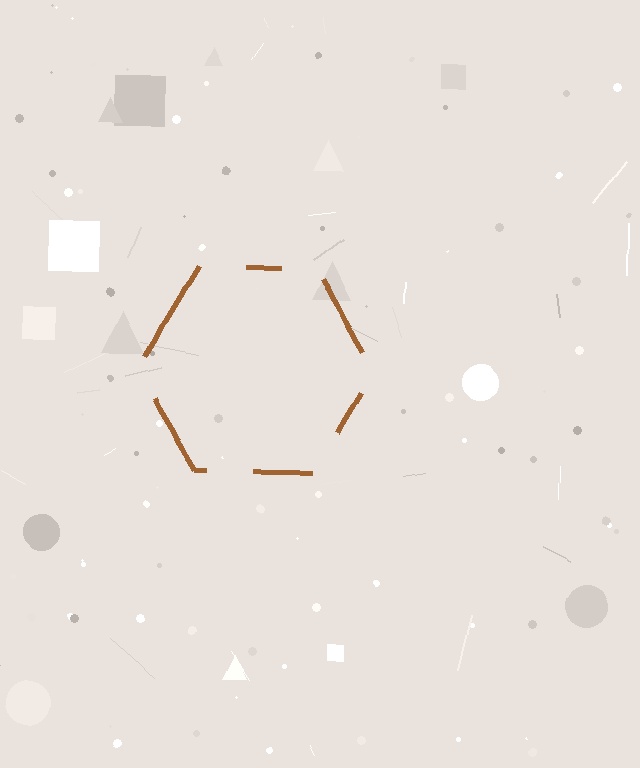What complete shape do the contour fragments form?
The contour fragments form a hexagon.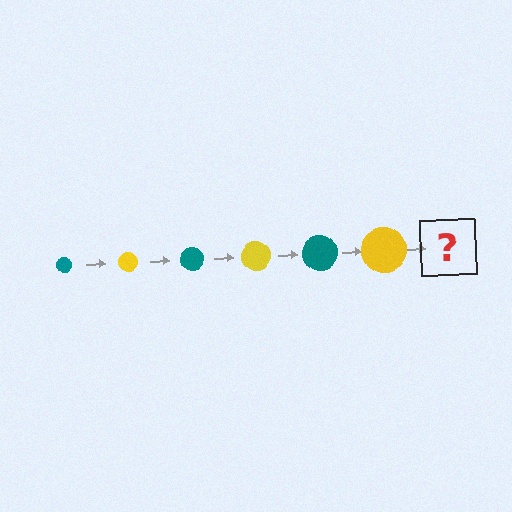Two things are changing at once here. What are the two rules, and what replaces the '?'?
The two rules are that the circle grows larger each step and the color cycles through teal and yellow. The '?' should be a teal circle, larger than the previous one.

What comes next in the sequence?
The next element should be a teal circle, larger than the previous one.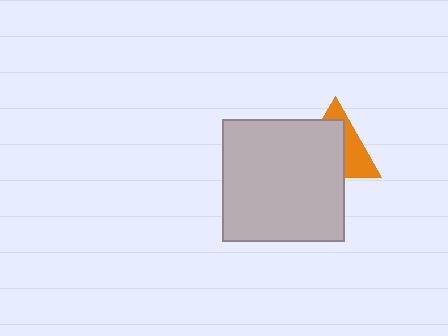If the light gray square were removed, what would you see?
You would see the complete orange triangle.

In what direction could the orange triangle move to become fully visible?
The orange triangle could move toward the upper-right. That would shift it out from behind the light gray square entirely.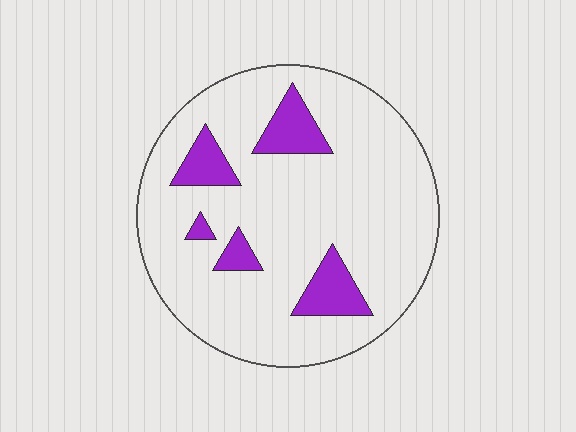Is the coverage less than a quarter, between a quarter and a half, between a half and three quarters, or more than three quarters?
Less than a quarter.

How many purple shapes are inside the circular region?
5.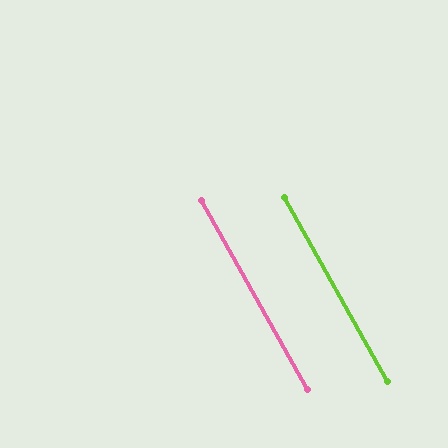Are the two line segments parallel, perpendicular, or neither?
Parallel — their directions differ by only 0.0°.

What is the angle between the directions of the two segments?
Approximately 0 degrees.